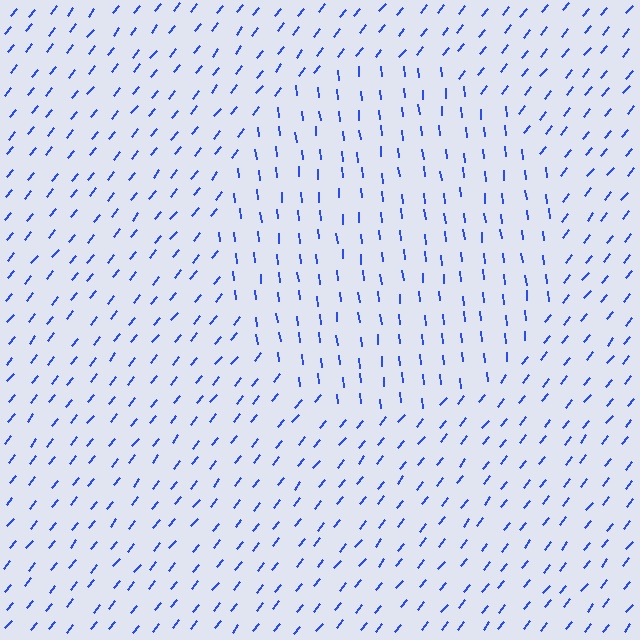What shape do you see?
I see a circle.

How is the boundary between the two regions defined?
The boundary is defined purely by a change in line orientation (approximately 45 degrees difference). All lines are the same color and thickness.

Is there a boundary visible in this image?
Yes, there is a texture boundary formed by a change in line orientation.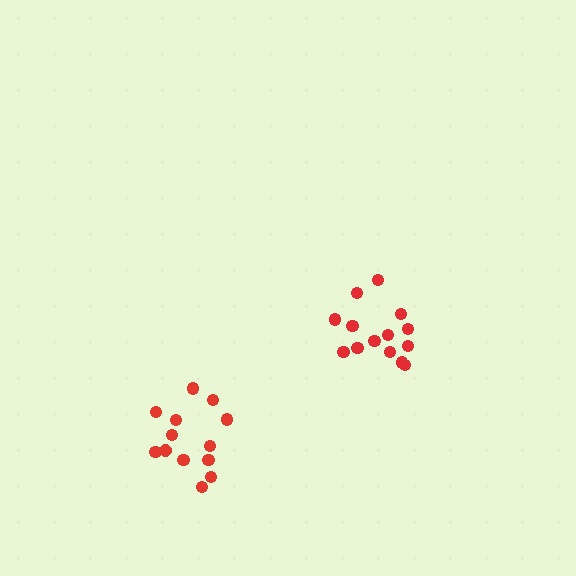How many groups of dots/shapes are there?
There are 2 groups.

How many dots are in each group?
Group 1: 14 dots, Group 2: 13 dots (27 total).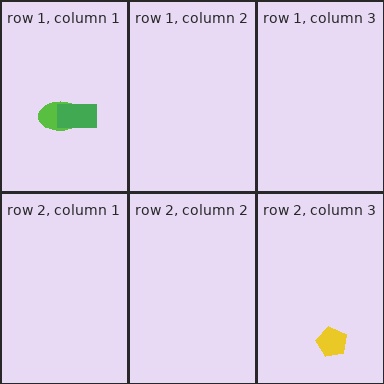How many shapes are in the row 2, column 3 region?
1.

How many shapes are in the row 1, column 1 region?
2.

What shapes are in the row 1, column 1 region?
The lime ellipse, the green rectangle.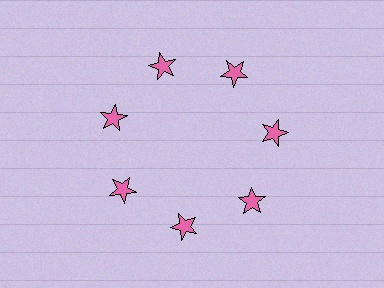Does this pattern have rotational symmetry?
Yes, this pattern has 7-fold rotational symmetry. It looks the same after rotating 51 degrees around the center.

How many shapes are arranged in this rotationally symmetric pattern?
There are 7 shapes, arranged in 7 groups of 1.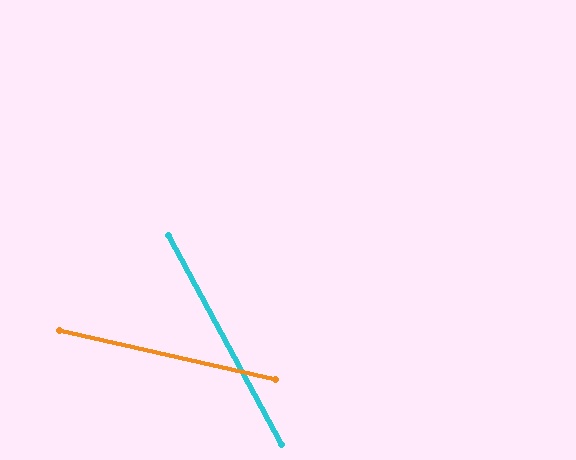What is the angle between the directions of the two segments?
Approximately 49 degrees.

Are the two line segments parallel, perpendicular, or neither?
Neither parallel nor perpendicular — they differ by about 49°.